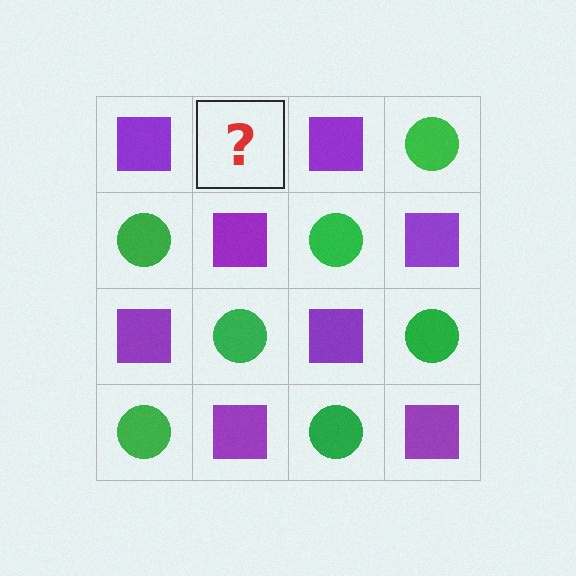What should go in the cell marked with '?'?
The missing cell should contain a green circle.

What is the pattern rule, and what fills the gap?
The rule is that it alternates purple square and green circle in a checkerboard pattern. The gap should be filled with a green circle.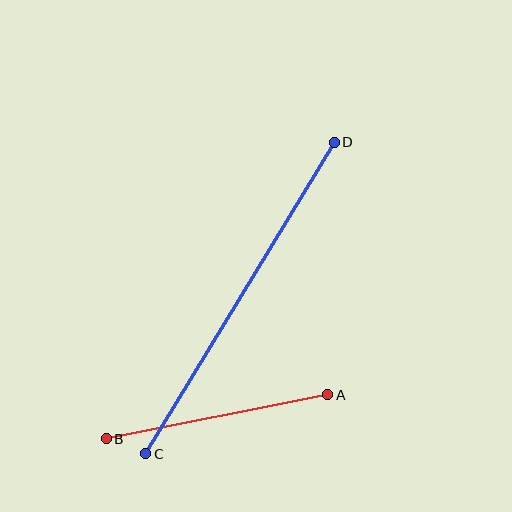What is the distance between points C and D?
The distance is approximately 364 pixels.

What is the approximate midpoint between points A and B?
The midpoint is at approximately (217, 417) pixels.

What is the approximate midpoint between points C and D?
The midpoint is at approximately (240, 298) pixels.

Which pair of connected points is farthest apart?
Points C and D are farthest apart.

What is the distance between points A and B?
The distance is approximately 226 pixels.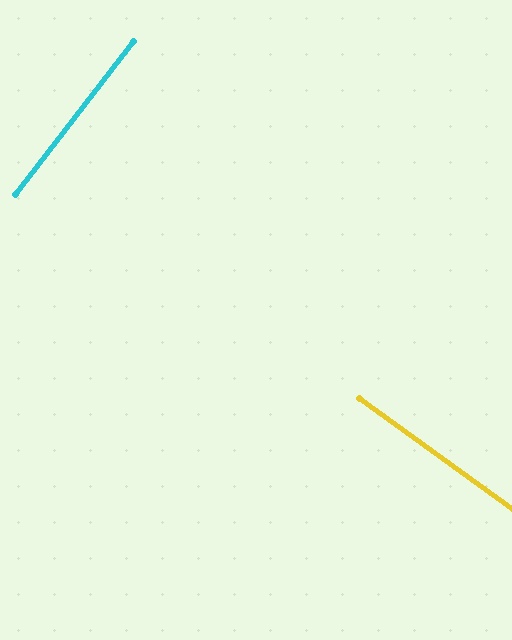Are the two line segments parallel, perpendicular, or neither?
Perpendicular — they meet at approximately 88°.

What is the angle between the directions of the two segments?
Approximately 88 degrees.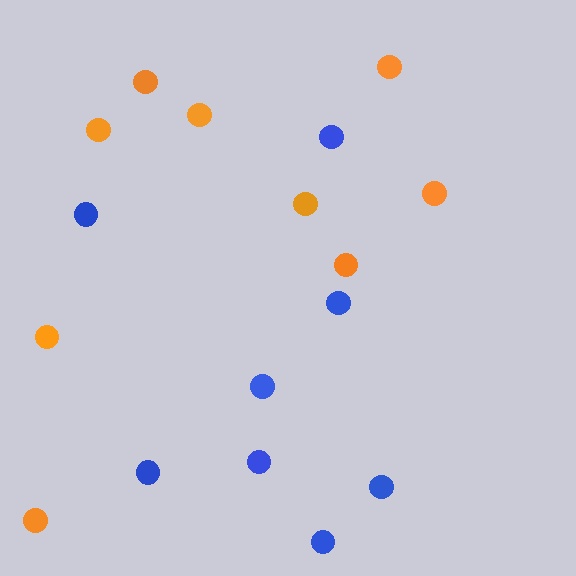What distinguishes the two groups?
There are 2 groups: one group of orange circles (9) and one group of blue circles (8).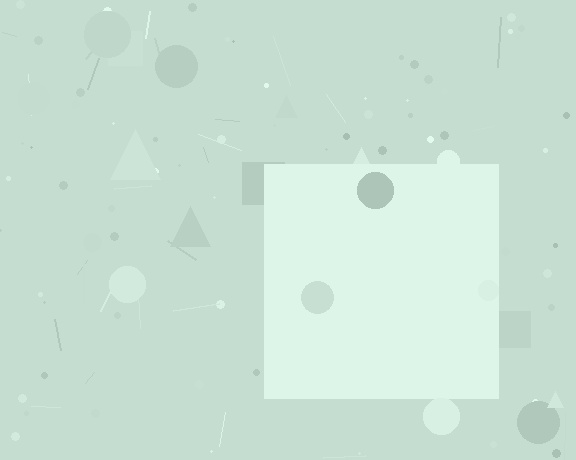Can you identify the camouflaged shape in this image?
The camouflaged shape is a square.